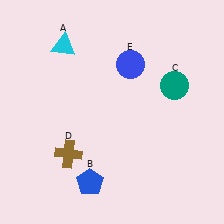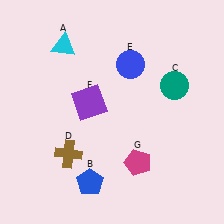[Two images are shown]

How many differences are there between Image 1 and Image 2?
There are 2 differences between the two images.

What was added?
A purple square (F), a magenta pentagon (G) were added in Image 2.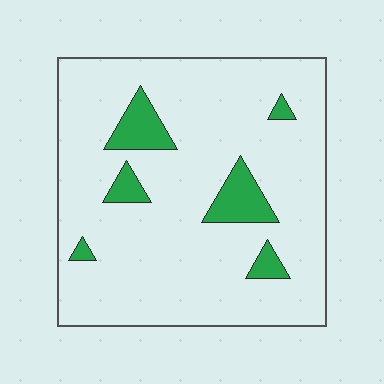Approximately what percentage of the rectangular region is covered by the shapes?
Approximately 10%.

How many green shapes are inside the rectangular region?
6.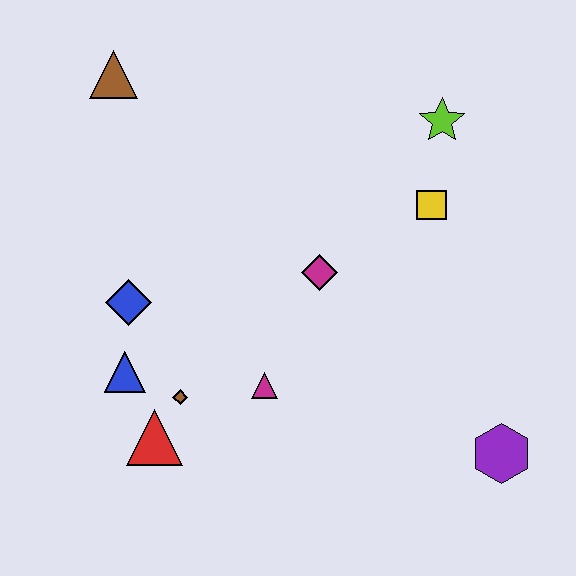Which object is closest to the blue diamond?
The blue triangle is closest to the blue diamond.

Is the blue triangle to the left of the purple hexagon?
Yes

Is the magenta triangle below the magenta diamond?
Yes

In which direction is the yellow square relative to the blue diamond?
The yellow square is to the right of the blue diamond.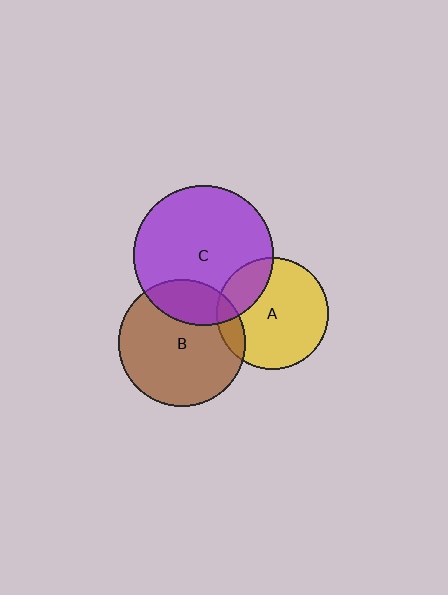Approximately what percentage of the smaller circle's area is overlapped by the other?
Approximately 20%.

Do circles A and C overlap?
Yes.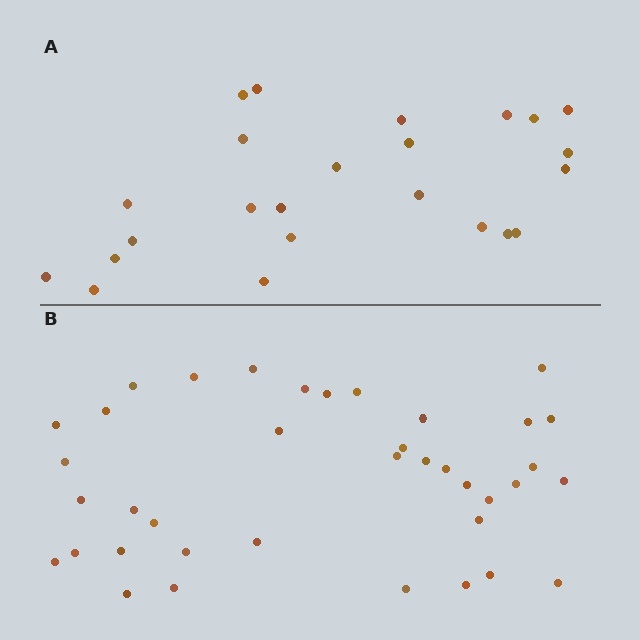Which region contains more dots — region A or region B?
Region B (the bottom region) has more dots.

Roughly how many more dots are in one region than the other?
Region B has approximately 15 more dots than region A.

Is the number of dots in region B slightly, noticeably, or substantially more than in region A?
Region B has substantially more. The ratio is roughly 1.6 to 1.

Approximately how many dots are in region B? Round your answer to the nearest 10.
About 40 dots. (The exact count is 38, which rounds to 40.)